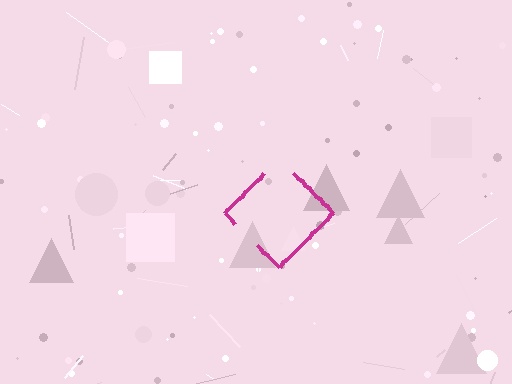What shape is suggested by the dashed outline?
The dashed outline suggests a diamond.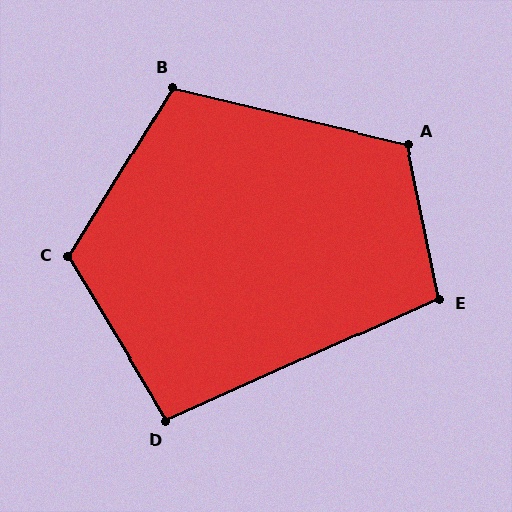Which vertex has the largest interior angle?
C, at approximately 118 degrees.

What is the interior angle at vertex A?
Approximately 115 degrees (obtuse).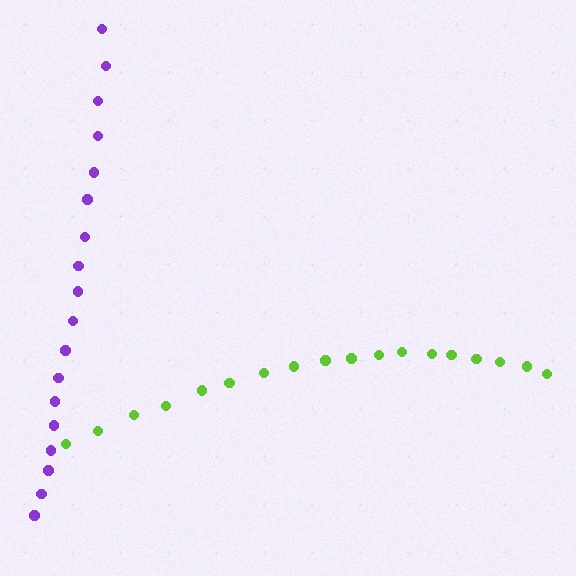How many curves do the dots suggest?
There are 2 distinct paths.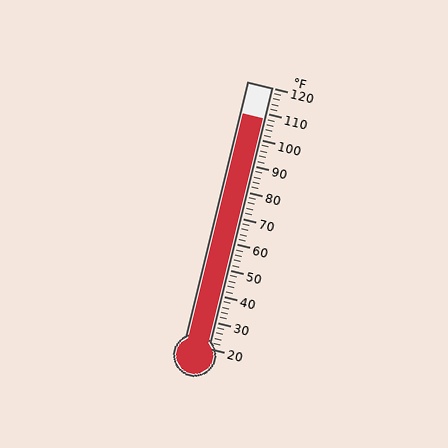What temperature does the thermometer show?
The thermometer shows approximately 108°F.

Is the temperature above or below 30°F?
The temperature is above 30°F.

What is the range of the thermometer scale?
The thermometer scale ranges from 20°F to 120°F.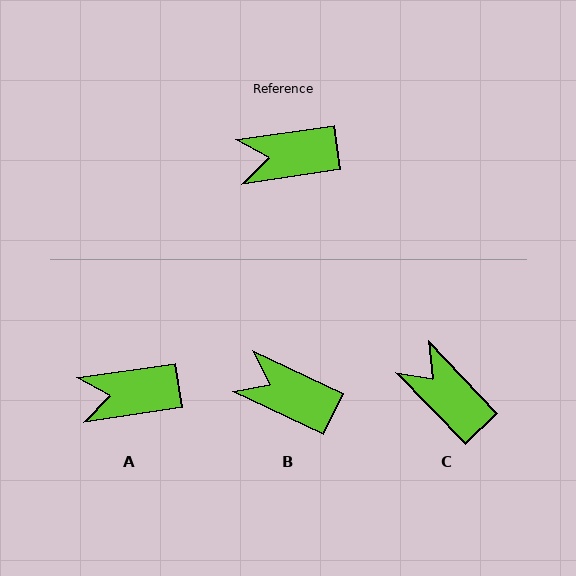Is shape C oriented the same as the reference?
No, it is off by about 55 degrees.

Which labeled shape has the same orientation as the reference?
A.